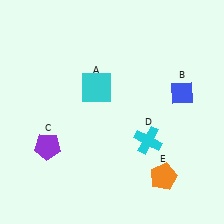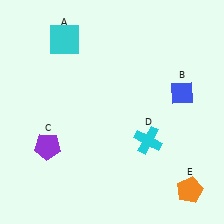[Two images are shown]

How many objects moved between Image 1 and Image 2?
2 objects moved between the two images.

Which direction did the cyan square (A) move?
The cyan square (A) moved up.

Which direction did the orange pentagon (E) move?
The orange pentagon (E) moved right.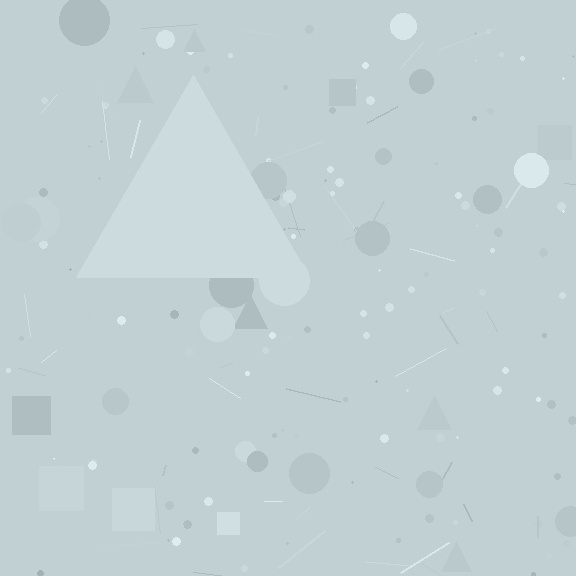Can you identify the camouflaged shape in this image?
The camouflaged shape is a triangle.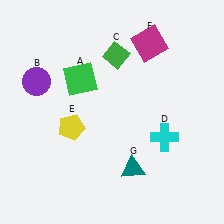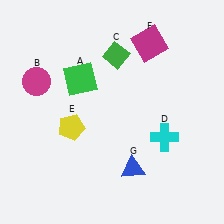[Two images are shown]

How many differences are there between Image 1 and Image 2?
There are 2 differences between the two images.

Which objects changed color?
B changed from purple to magenta. G changed from teal to blue.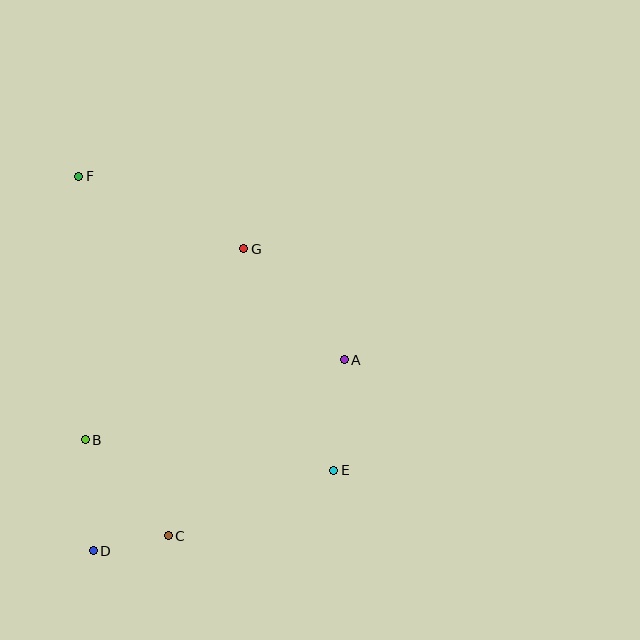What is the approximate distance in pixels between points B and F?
The distance between B and F is approximately 264 pixels.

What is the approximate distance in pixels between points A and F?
The distance between A and F is approximately 323 pixels.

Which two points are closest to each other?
Points C and D are closest to each other.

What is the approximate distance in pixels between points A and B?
The distance between A and B is approximately 271 pixels.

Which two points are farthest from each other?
Points E and F are farthest from each other.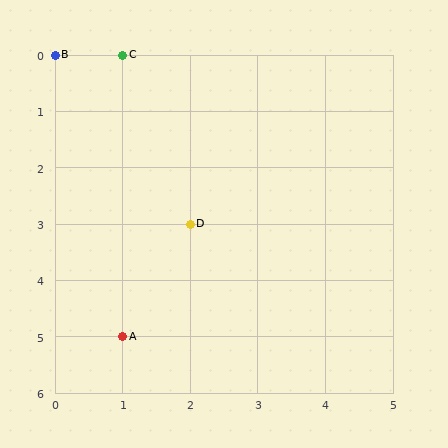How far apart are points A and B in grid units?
Points A and B are 1 column and 5 rows apart (about 5.1 grid units diagonally).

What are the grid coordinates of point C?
Point C is at grid coordinates (1, 0).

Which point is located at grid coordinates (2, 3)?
Point D is at (2, 3).